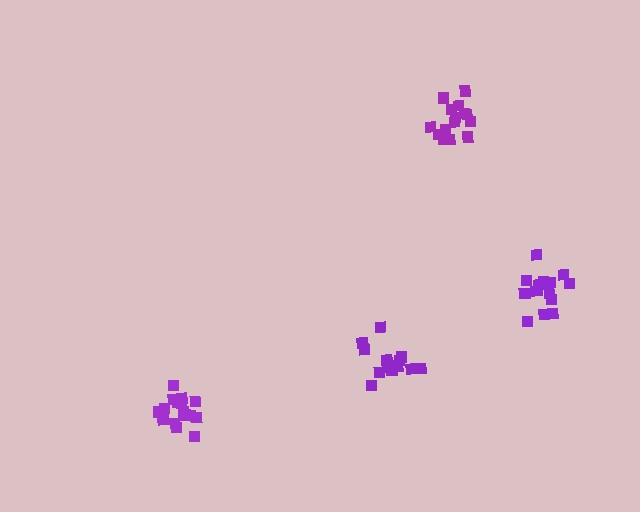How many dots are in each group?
Group 1: 16 dots, Group 2: 15 dots, Group 3: 16 dots, Group 4: 15 dots (62 total).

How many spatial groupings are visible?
There are 4 spatial groupings.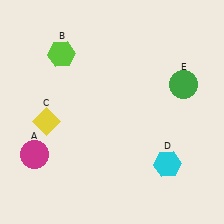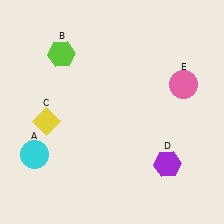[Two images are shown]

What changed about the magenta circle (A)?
In Image 1, A is magenta. In Image 2, it changed to cyan.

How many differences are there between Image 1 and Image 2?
There are 3 differences between the two images.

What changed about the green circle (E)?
In Image 1, E is green. In Image 2, it changed to pink.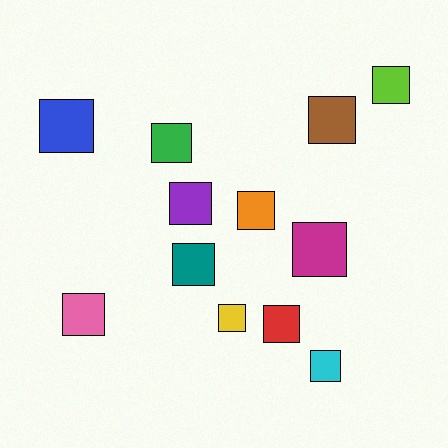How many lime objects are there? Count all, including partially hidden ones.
There is 1 lime object.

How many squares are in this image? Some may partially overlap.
There are 12 squares.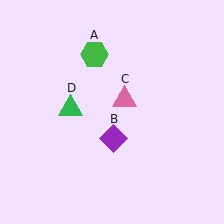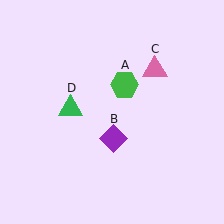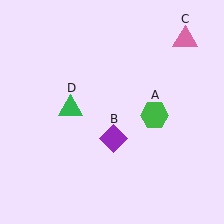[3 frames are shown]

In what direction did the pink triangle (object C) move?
The pink triangle (object C) moved up and to the right.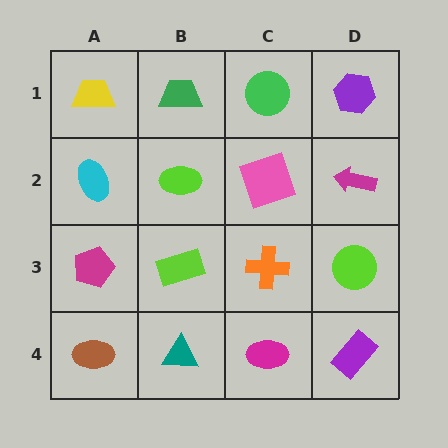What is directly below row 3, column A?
A brown ellipse.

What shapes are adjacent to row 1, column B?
A lime ellipse (row 2, column B), a yellow trapezoid (row 1, column A), a green circle (row 1, column C).